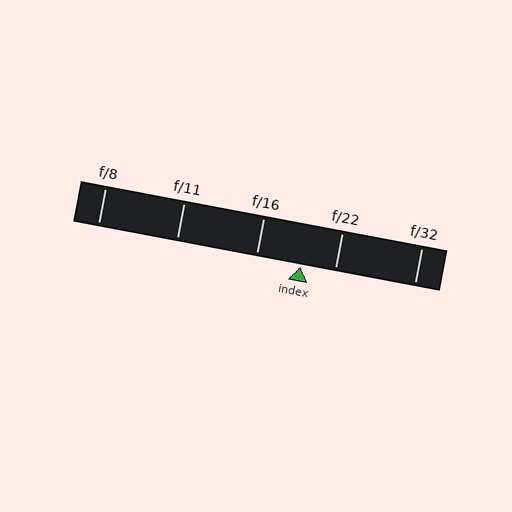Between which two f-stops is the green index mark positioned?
The index mark is between f/16 and f/22.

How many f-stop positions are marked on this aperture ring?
There are 5 f-stop positions marked.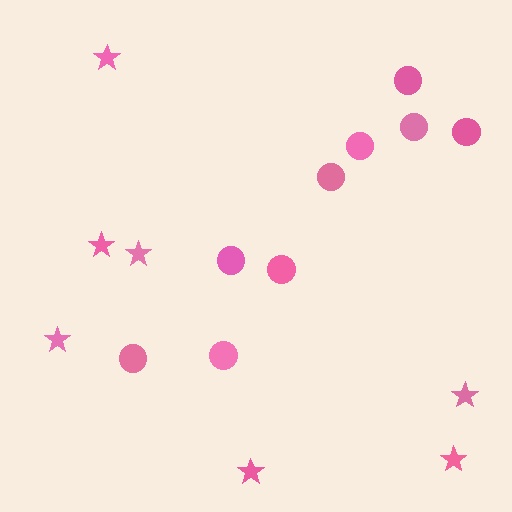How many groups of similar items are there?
There are 2 groups: one group of stars (7) and one group of circles (9).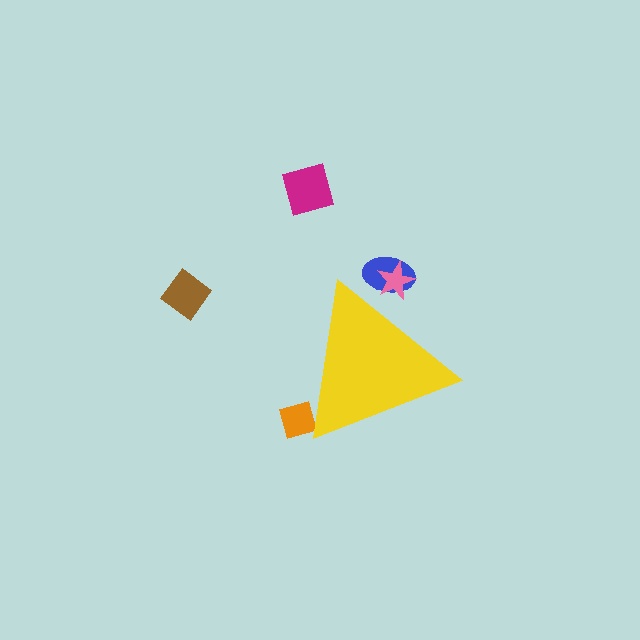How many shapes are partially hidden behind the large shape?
3 shapes are partially hidden.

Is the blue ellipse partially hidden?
Yes, the blue ellipse is partially hidden behind the yellow triangle.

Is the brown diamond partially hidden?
No, the brown diamond is fully visible.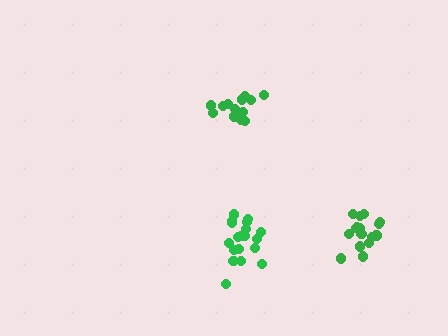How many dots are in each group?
Group 1: 17 dots, Group 2: 13 dots, Group 3: 19 dots (49 total).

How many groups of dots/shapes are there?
There are 3 groups.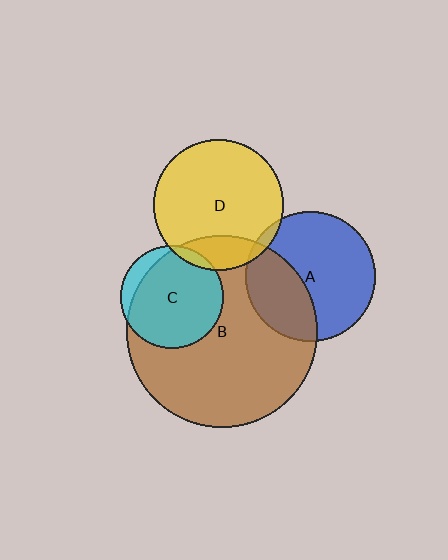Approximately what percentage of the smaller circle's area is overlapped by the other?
Approximately 35%.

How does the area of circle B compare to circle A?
Approximately 2.2 times.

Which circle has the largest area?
Circle B (brown).